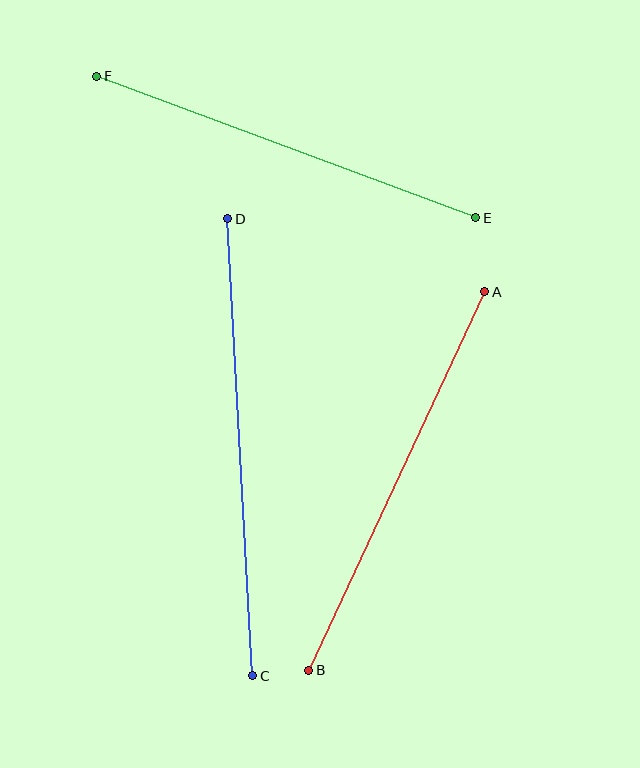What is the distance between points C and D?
The distance is approximately 458 pixels.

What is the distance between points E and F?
The distance is approximately 404 pixels.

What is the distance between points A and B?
The distance is approximately 418 pixels.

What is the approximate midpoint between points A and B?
The midpoint is at approximately (397, 481) pixels.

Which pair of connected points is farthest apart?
Points C and D are farthest apart.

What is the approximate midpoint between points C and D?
The midpoint is at approximately (240, 447) pixels.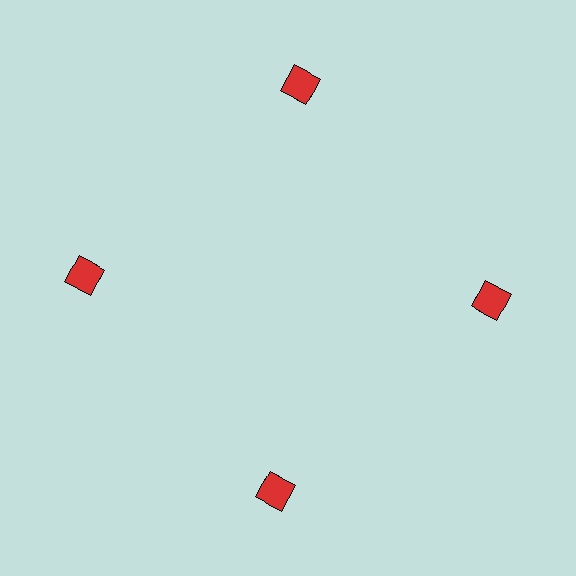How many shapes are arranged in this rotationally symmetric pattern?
There are 4 shapes, arranged in 4 groups of 1.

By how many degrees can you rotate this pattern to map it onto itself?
The pattern maps onto itself every 90 degrees of rotation.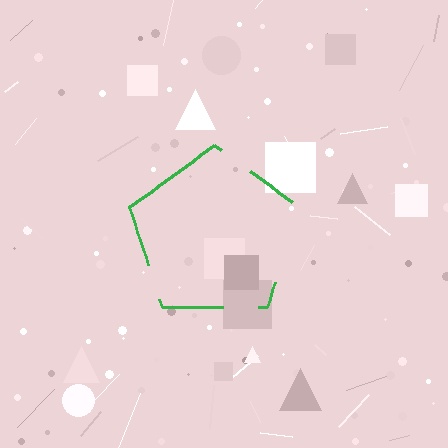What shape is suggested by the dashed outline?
The dashed outline suggests a pentagon.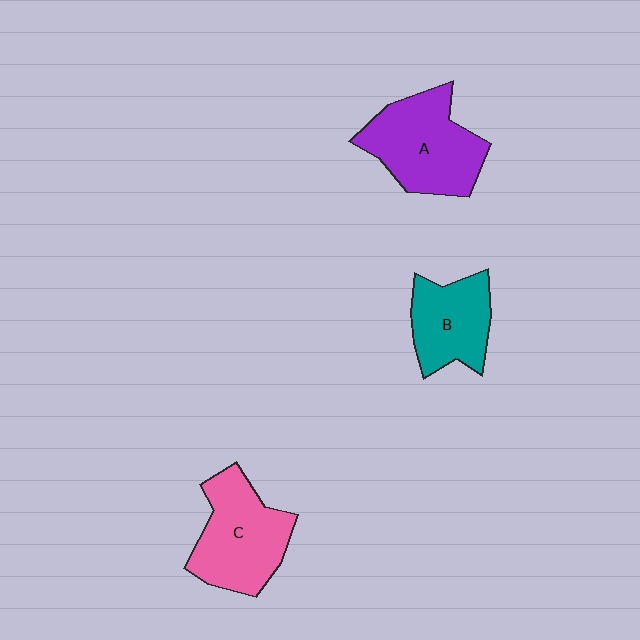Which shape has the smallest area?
Shape B (teal).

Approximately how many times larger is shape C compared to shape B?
Approximately 1.3 times.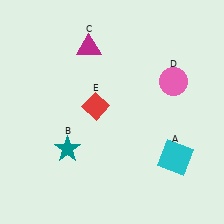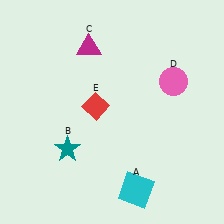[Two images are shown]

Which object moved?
The cyan square (A) moved left.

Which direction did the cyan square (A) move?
The cyan square (A) moved left.